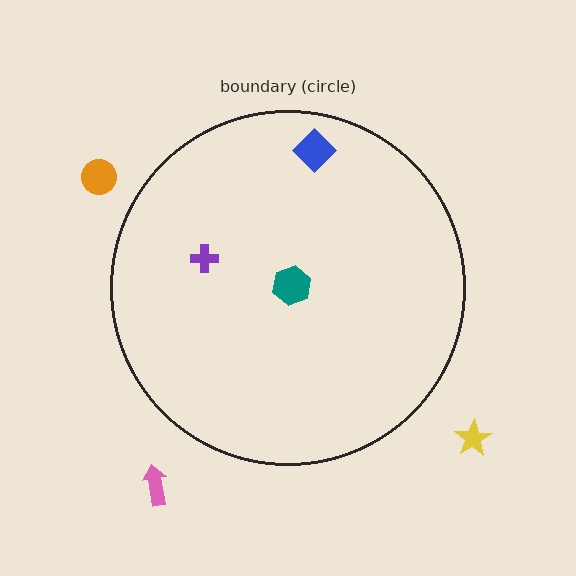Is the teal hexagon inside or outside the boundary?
Inside.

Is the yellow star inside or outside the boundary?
Outside.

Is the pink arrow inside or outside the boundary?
Outside.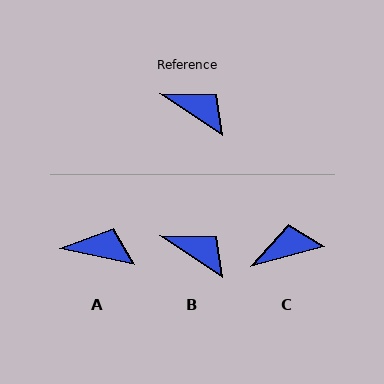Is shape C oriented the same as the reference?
No, it is off by about 50 degrees.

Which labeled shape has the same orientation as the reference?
B.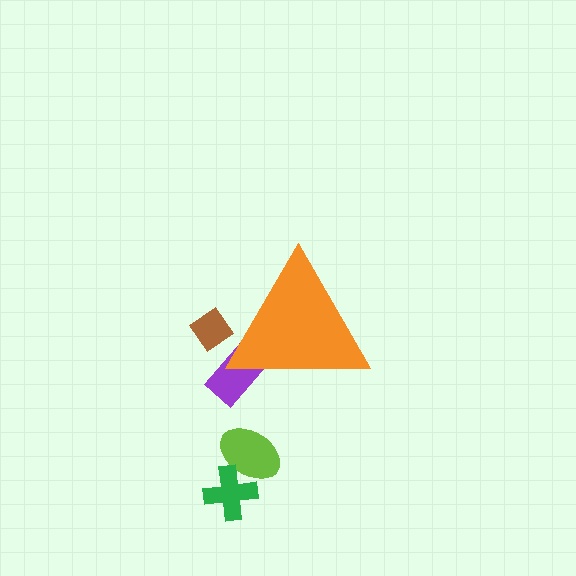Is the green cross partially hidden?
No, the green cross is fully visible.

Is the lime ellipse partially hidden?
No, the lime ellipse is fully visible.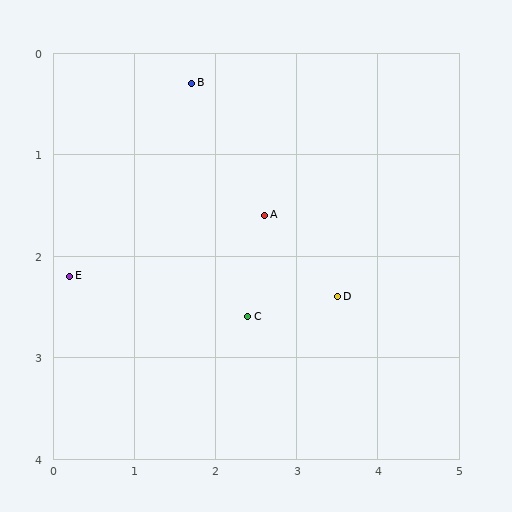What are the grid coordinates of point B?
Point B is at approximately (1.7, 0.3).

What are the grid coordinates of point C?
Point C is at approximately (2.4, 2.6).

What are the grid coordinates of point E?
Point E is at approximately (0.2, 2.2).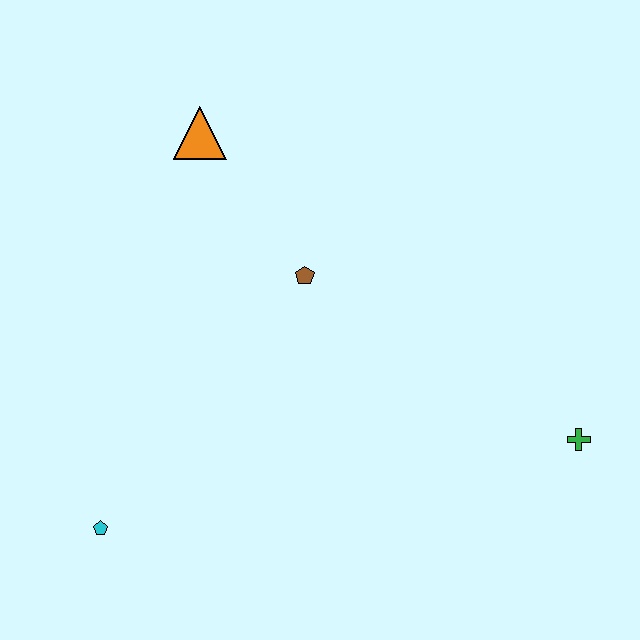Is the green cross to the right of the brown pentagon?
Yes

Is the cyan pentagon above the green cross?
No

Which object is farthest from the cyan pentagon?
The green cross is farthest from the cyan pentagon.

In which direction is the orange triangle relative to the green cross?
The orange triangle is to the left of the green cross.